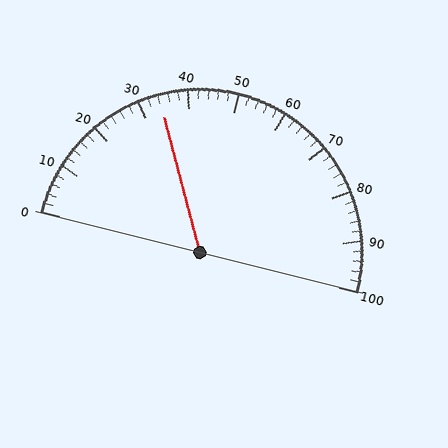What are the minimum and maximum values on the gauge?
The gauge ranges from 0 to 100.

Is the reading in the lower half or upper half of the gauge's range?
The reading is in the lower half of the range (0 to 100).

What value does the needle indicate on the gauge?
The needle indicates approximately 34.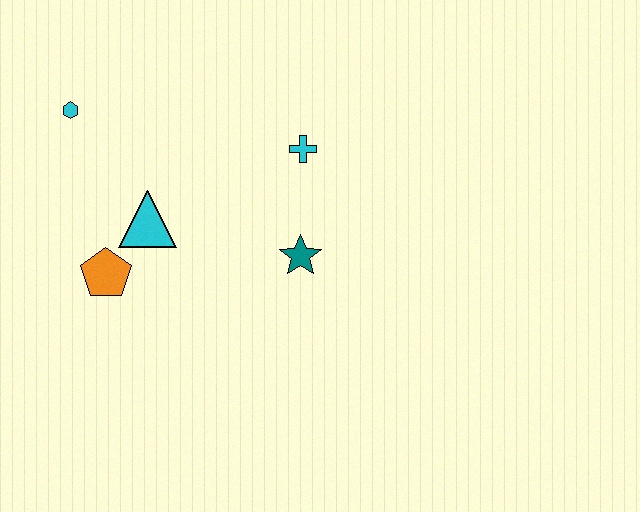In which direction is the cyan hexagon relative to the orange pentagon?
The cyan hexagon is above the orange pentagon.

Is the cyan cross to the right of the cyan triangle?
Yes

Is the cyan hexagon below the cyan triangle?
No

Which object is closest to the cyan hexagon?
The cyan triangle is closest to the cyan hexagon.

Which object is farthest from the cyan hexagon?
The teal star is farthest from the cyan hexagon.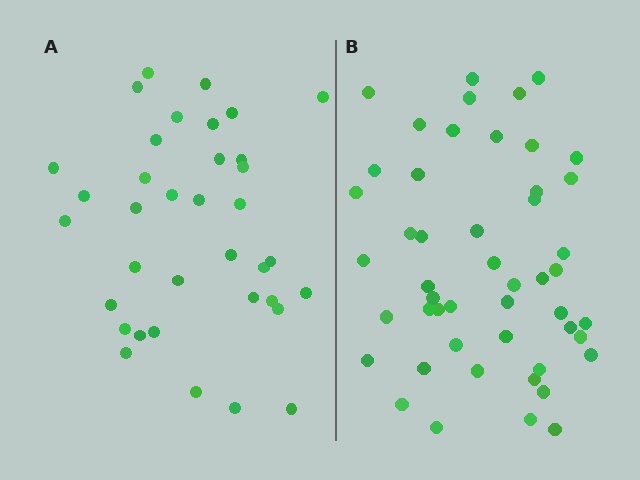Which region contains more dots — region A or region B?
Region B (the right region) has more dots.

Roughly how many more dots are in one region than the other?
Region B has approximately 15 more dots than region A.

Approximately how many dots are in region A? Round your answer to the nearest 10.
About 40 dots. (The exact count is 36, which rounds to 40.)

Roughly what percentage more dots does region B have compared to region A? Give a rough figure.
About 35% more.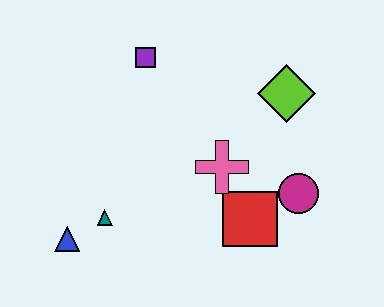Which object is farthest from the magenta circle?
The blue triangle is farthest from the magenta circle.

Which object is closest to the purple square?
The pink cross is closest to the purple square.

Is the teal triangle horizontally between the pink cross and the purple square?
No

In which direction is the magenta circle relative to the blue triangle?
The magenta circle is to the right of the blue triangle.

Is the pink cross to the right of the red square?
No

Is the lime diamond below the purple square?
Yes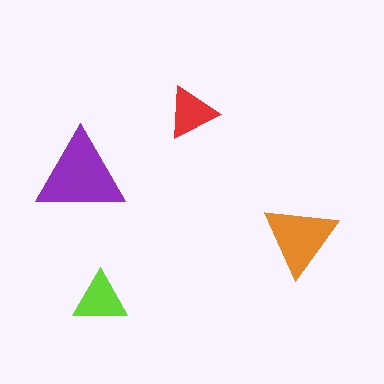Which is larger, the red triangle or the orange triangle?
The orange one.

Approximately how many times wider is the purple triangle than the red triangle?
About 1.5 times wider.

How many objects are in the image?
There are 4 objects in the image.